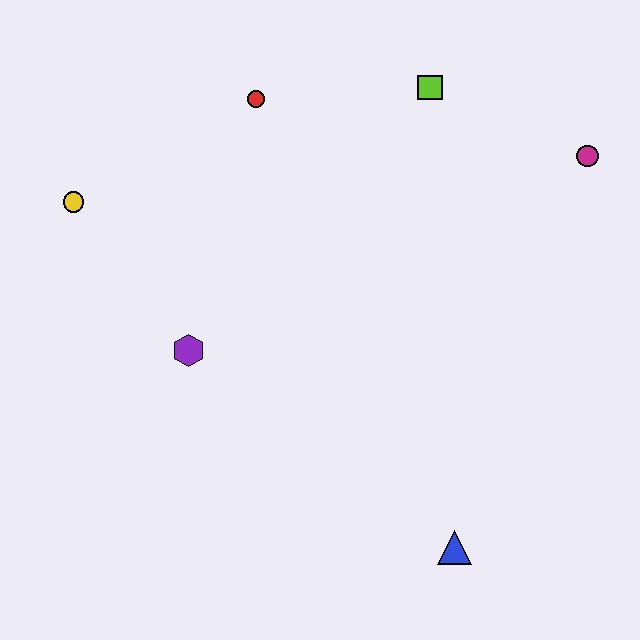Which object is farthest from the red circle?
The blue triangle is farthest from the red circle.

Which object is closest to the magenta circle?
The lime square is closest to the magenta circle.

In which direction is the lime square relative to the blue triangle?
The lime square is above the blue triangle.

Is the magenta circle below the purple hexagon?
No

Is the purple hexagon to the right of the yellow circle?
Yes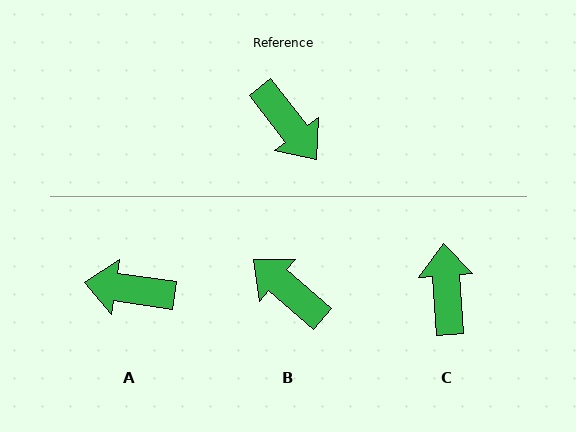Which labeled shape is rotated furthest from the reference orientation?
B, about 168 degrees away.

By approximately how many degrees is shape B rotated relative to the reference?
Approximately 168 degrees clockwise.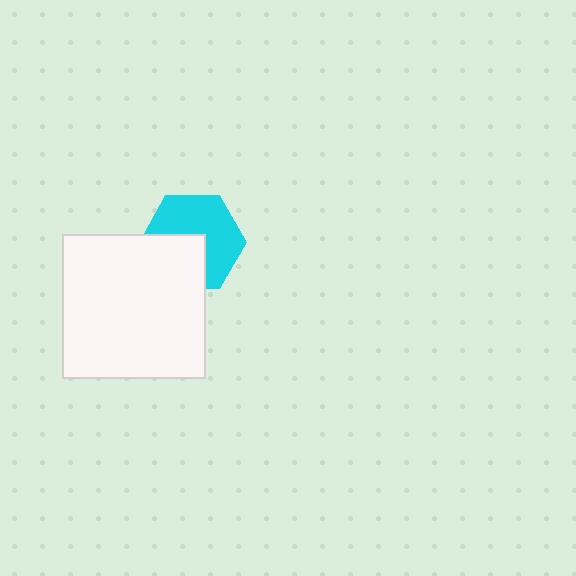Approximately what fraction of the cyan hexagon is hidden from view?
Roughly 40% of the cyan hexagon is hidden behind the white square.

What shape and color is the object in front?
The object in front is a white square.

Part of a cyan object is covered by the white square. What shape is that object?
It is a hexagon.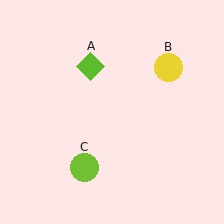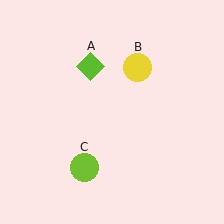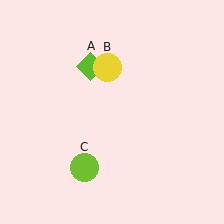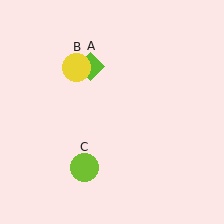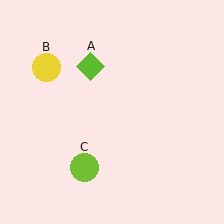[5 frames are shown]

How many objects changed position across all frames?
1 object changed position: yellow circle (object B).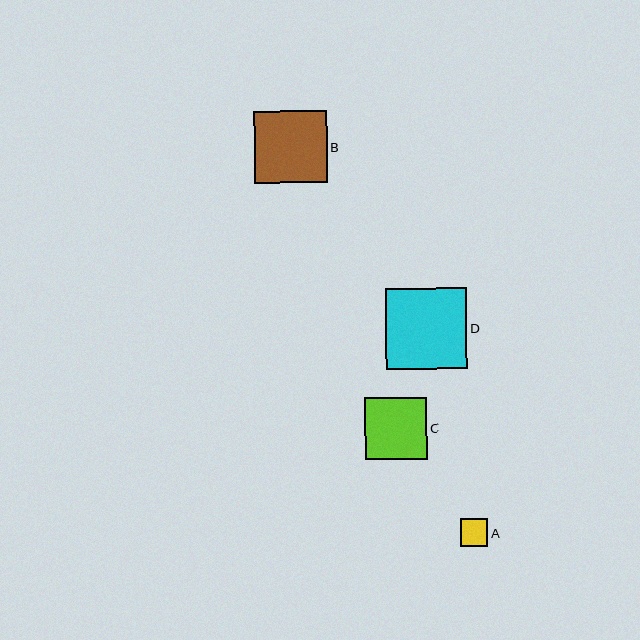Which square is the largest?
Square D is the largest with a size of approximately 81 pixels.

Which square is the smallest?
Square A is the smallest with a size of approximately 28 pixels.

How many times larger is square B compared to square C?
Square B is approximately 1.2 times the size of square C.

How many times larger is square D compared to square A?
Square D is approximately 3.0 times the size of square A.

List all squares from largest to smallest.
From largest to smallest: D, B, C, A.